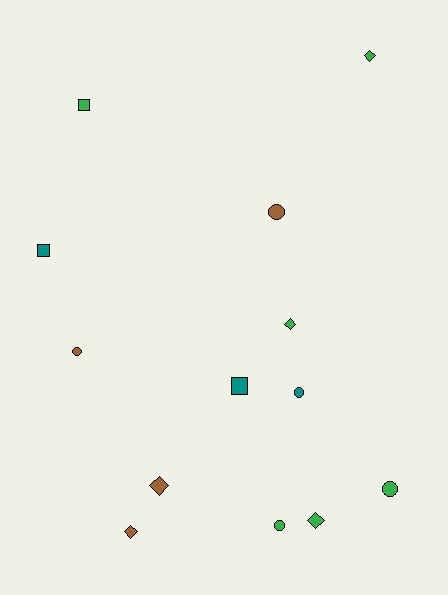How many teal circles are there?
There is 1 teal circle.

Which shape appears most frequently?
Diamond, with 5 objects.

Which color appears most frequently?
Green, with 6 objects.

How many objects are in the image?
There are 13 objects.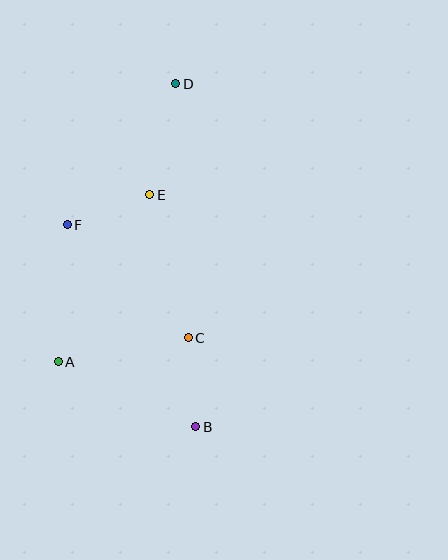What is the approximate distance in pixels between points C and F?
The distance between C and F is approximately 166 pixels.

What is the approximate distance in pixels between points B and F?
The distance between B and F is approximately 240 pixels.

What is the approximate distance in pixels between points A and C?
The distance between A and C is approximately 132 pixels.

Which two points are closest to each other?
Points E and F are closest to each other.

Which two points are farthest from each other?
Points B and D are farthest from each other.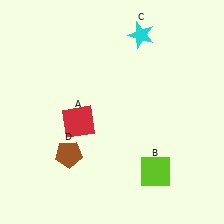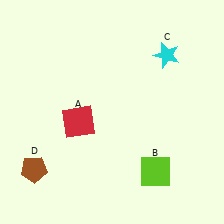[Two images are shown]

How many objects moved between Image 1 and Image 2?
2 objects moved between the two images.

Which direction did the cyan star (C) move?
The cyan star (C) moved right.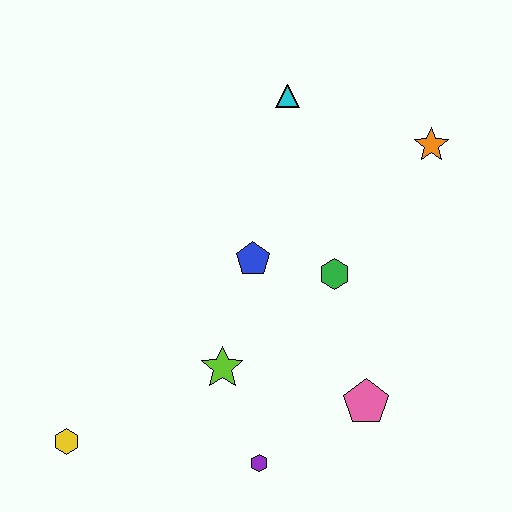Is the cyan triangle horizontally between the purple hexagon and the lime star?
No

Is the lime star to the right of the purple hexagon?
No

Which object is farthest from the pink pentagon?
The cyan triangle is farthest from the pink pentagon.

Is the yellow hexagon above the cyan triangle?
No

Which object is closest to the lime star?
The purple hexagon is closest to the lime star.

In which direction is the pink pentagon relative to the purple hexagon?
The pink pentagon is to the right of the purple hexagon.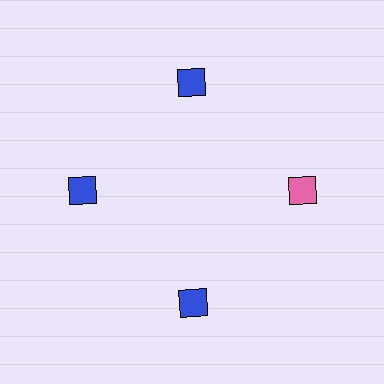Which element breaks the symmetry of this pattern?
The pink diamond at roughly the 3 o'clock position breaks the symmetry. All other shapes are blue diamonds.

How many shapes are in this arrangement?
There are 4 shapes arranged in a ring pattern.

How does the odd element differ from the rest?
It has a different color: pink instead of blue.